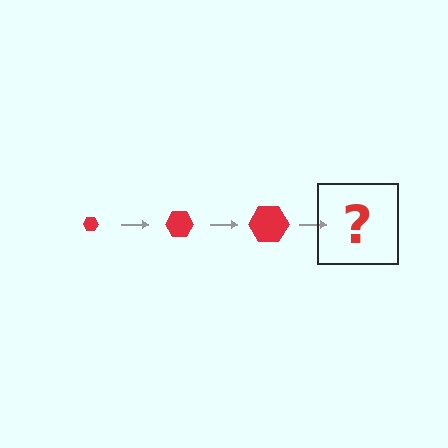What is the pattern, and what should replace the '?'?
The pattern is that the hexagon gets progressively larger each step. The '?' should be a red hexagon, larger than the previous one.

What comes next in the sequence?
The next element should be a red hexagon, larger than the previous one.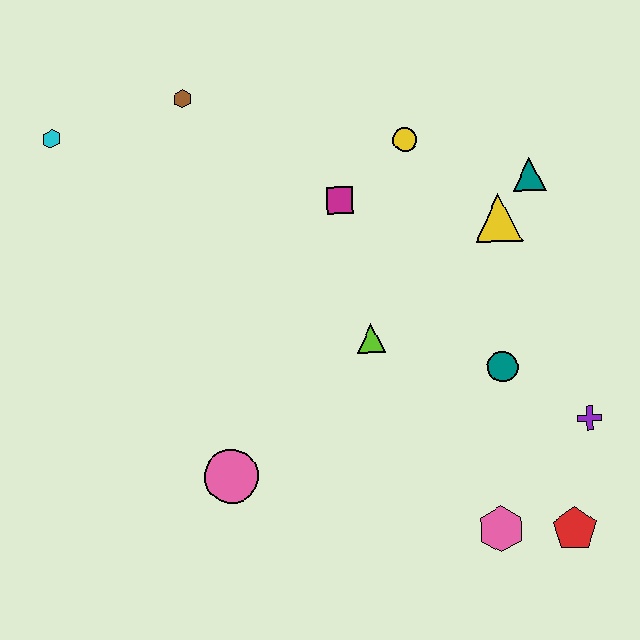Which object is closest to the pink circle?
The lime triangle is closest to the pink circle.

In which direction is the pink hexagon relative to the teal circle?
The pink hexagon is below the teal circle.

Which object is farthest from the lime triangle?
The cyan hexagon is farthest from the lime triangle.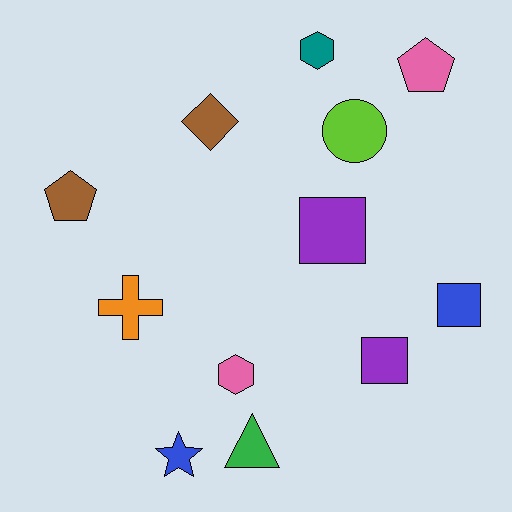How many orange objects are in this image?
There is 1 orange object.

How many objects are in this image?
There are 12 objects.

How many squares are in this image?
There are 3 squares.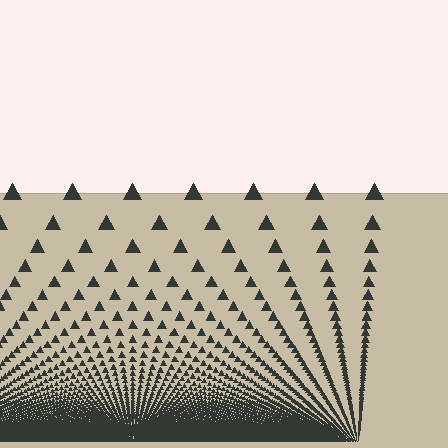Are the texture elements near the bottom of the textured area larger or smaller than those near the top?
Smaller. The gradient is inverted — elements near the bottom are smaller and denser.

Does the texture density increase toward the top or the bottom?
Density increases toward the bottom.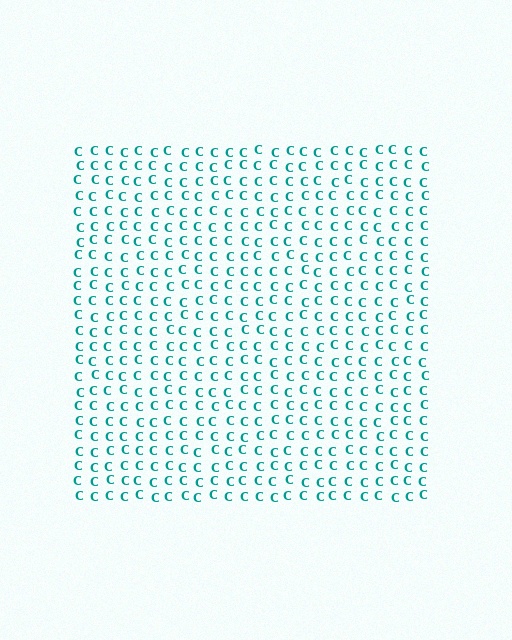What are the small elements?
The small elements are letter C's.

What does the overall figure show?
The overall figure shows a square.